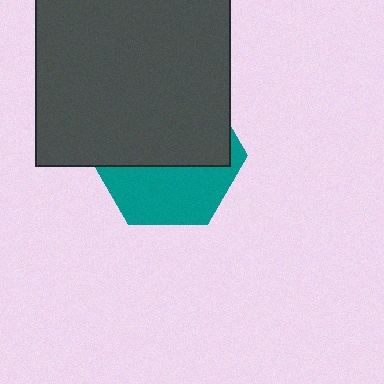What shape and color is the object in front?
The object in front is a dark gray square.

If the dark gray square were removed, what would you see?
You would see the complete teal hexagon.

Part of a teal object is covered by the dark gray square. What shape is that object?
It is a hexagon.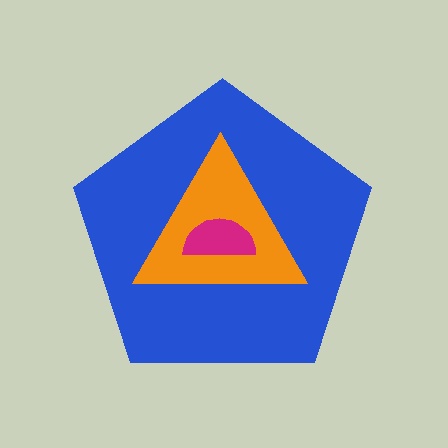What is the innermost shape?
The magenta semicircle.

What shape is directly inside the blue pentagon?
The orange triangle.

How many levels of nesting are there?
3.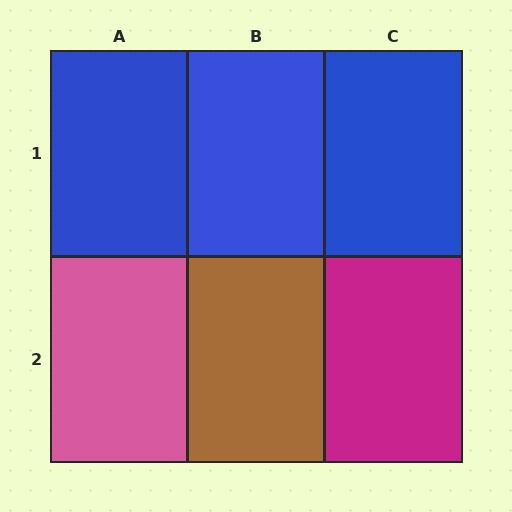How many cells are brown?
1 cell is brown.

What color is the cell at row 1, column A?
Blue.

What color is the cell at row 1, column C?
Blue.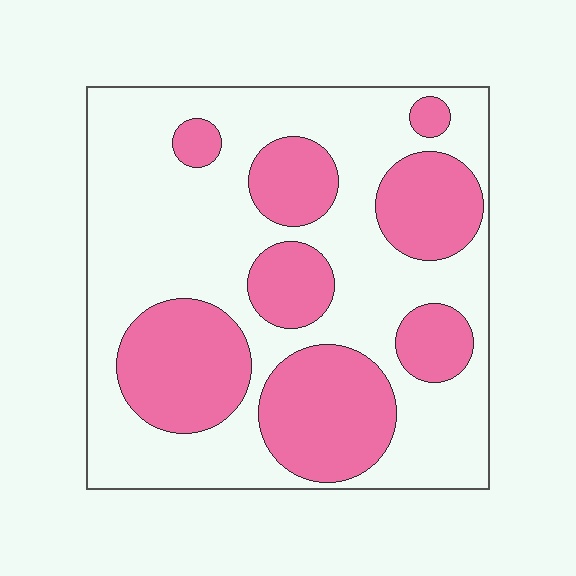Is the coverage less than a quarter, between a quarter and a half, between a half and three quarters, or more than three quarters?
Between a quarter and a half.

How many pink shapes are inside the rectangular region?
8.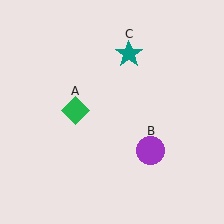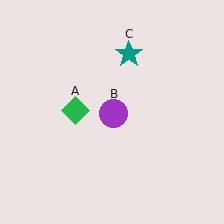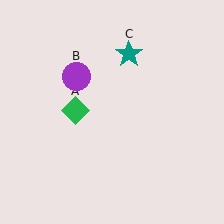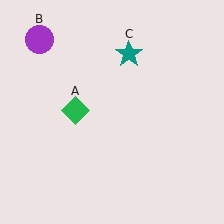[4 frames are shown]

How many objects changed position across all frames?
1 object changed position: purple circle (object B).